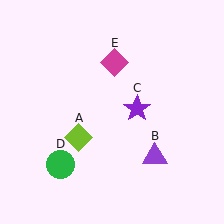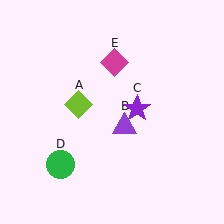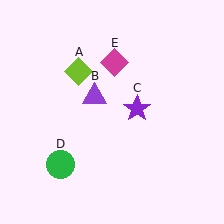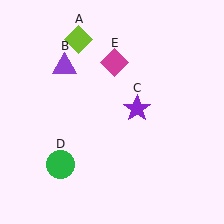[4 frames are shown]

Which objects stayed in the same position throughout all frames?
Purple star (object C) and green circle (object D) and magenta diamond (object E) remained stationary.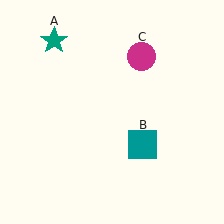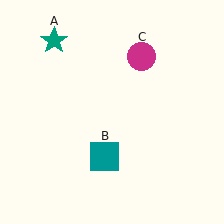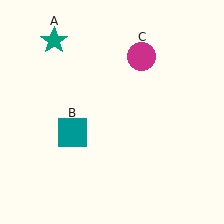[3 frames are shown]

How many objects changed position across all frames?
1 object changed position: teal square (object B).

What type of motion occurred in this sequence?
The teal square (object B) rotated clockwise around the center of the scene.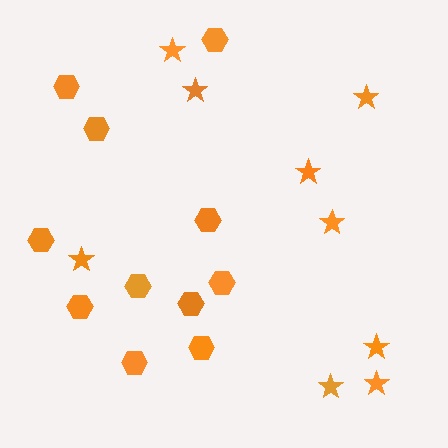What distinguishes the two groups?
There are 2 groups: one group of stars (9) and one group of hexagons (11).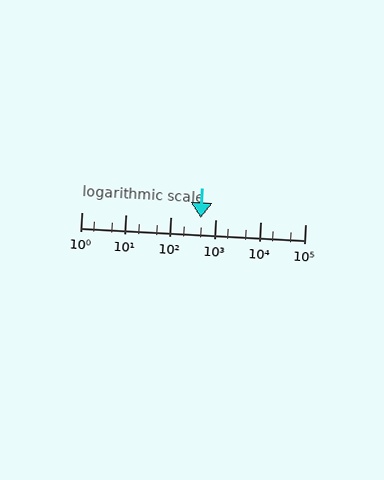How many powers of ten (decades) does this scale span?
The scale spans 5 decades, from 1 to 100000.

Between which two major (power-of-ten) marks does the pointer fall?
The pointer is between 100 and 1000.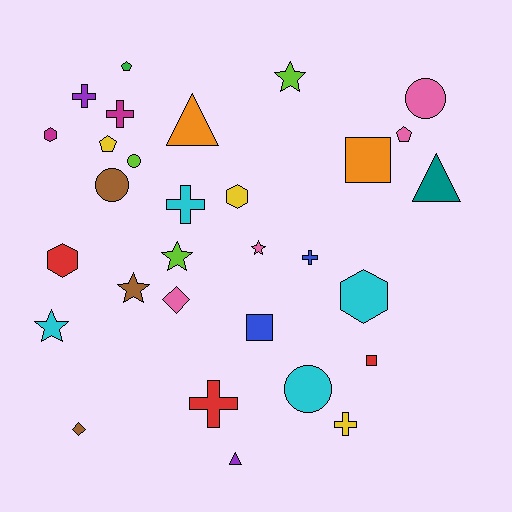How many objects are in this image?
There are 30 objects.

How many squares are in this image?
There are 3 squares.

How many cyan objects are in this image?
There are 4 cyan objects.